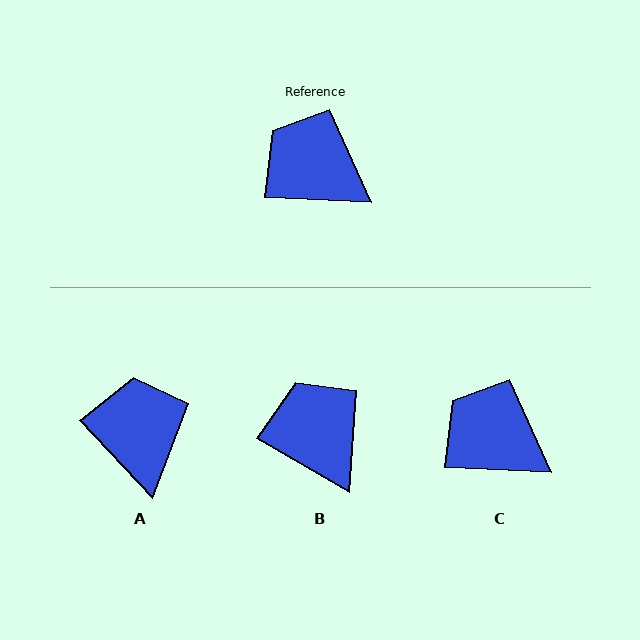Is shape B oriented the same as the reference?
No, it is off by about 28 degrees.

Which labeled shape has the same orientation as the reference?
C.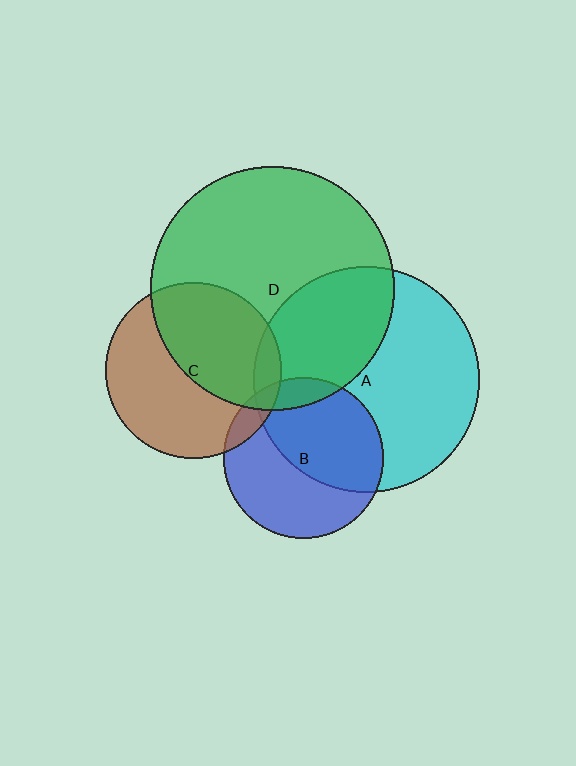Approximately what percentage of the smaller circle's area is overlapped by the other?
Approximately 10%.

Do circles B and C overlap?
Yes.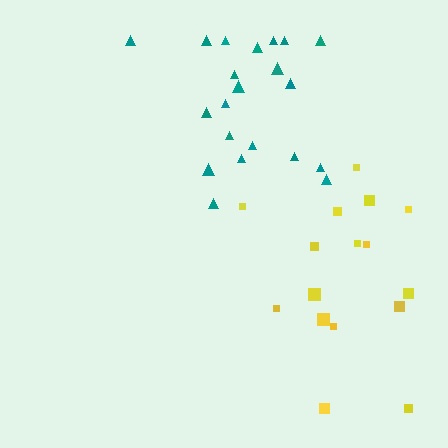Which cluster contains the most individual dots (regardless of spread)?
Teal (21).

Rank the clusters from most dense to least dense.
teal, yellow.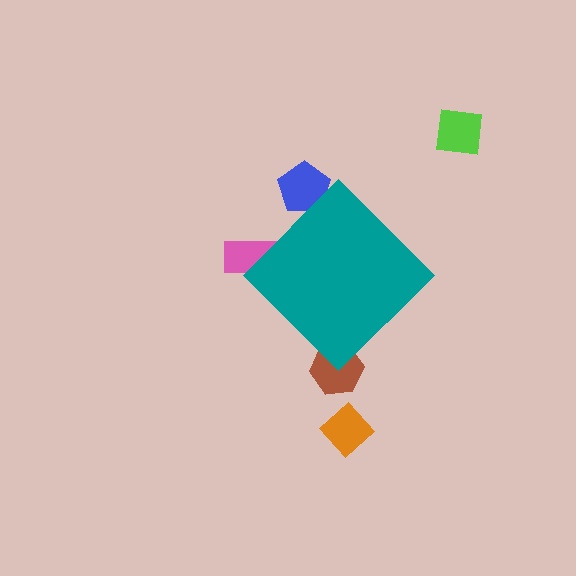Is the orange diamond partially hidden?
No, the orange diamond is fully visible.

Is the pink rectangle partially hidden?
Yes, the pink rectangle is partially hidden behind the teal diamond.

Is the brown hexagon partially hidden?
Yes, the brown hexagon is partially hidden behind the teal diamond.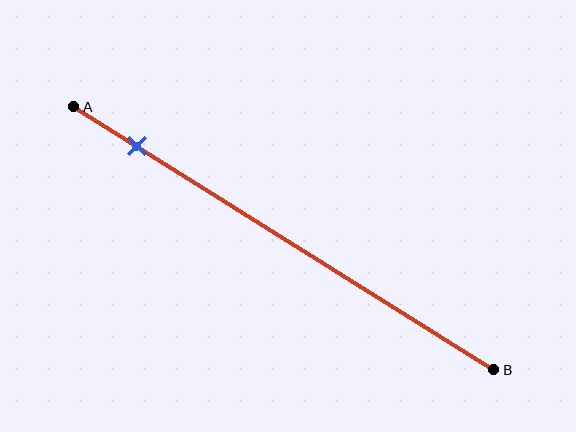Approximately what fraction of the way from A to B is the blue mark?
The blue mark is approximately 15% of the way from A to B.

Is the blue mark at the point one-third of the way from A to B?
No, the mark is at about 15% from A, not at the 33% one-third point.